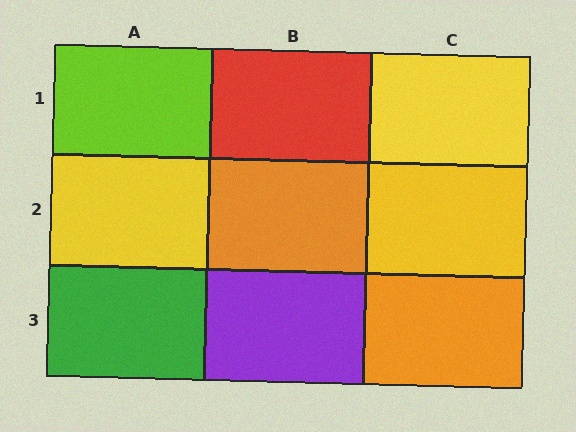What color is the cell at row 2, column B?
Orange.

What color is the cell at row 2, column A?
Yellow.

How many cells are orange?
2 cells are orange.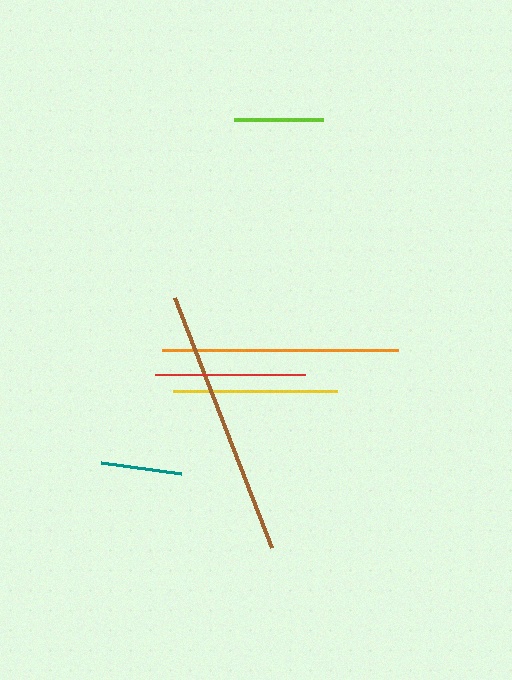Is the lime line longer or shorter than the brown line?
The brown line is longer than the lime line.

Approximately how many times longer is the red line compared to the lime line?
The red line is approximately 1.7 times the length of the lime line.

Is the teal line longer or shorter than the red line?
The red line is longer than the teal line.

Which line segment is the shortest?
The teal line is the shortest at approximately 81 pixels.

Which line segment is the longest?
The brown line is the longest at approximately 268 pixels.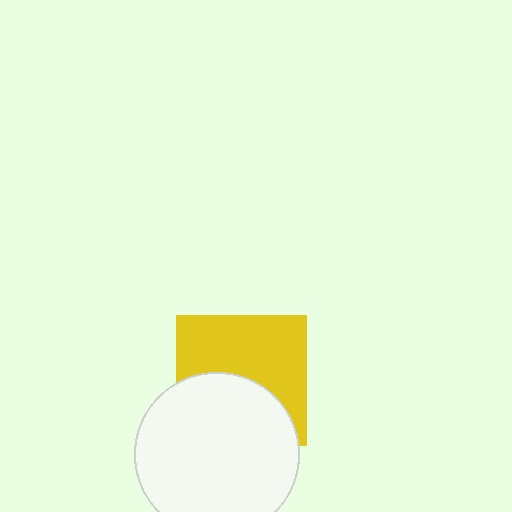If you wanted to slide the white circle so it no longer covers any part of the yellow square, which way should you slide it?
Slide it down — that is the most direct way to separate the two shapes.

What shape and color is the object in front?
The object in front is a white circle.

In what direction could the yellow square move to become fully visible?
The yellow square could move up. That would shift it out from behind the white circle entirely.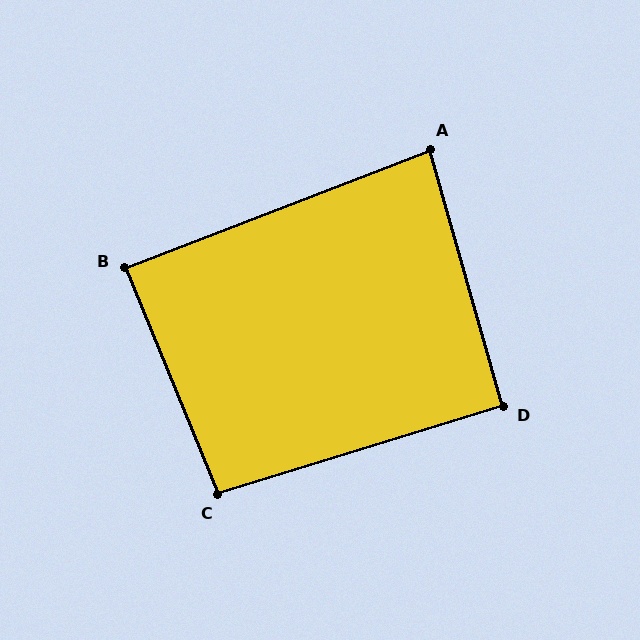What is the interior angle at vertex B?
Approximately 89 degrees (approximately right).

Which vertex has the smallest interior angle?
A, at approximately 85 degrees.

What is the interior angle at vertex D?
Approximately 91 degrees (approximately right).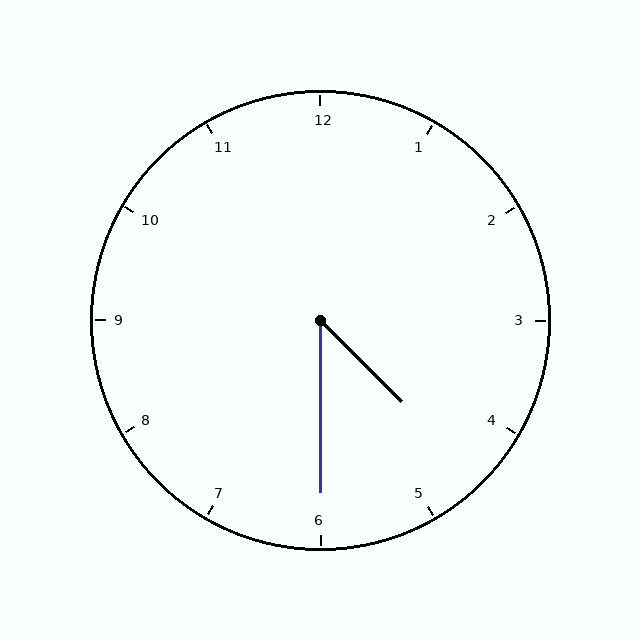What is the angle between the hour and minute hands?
Approximately 45 degrees.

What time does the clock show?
4:30.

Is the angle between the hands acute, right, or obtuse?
It is acute.